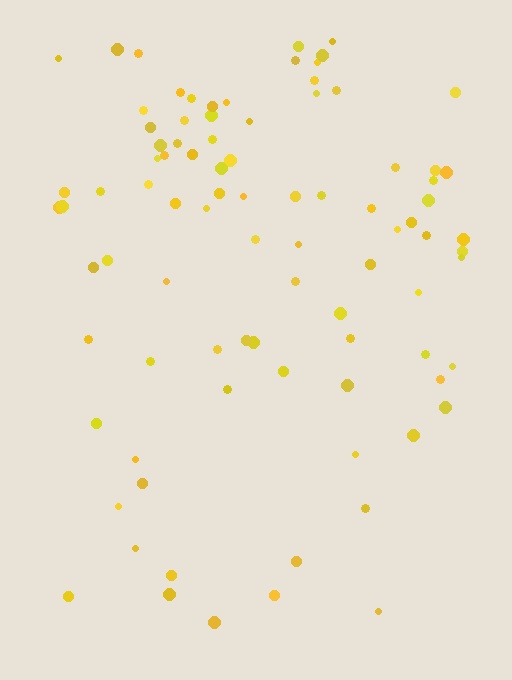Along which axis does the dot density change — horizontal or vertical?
Vertical.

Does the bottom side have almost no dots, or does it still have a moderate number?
Still a moderate number, just noticeably fewer than the top.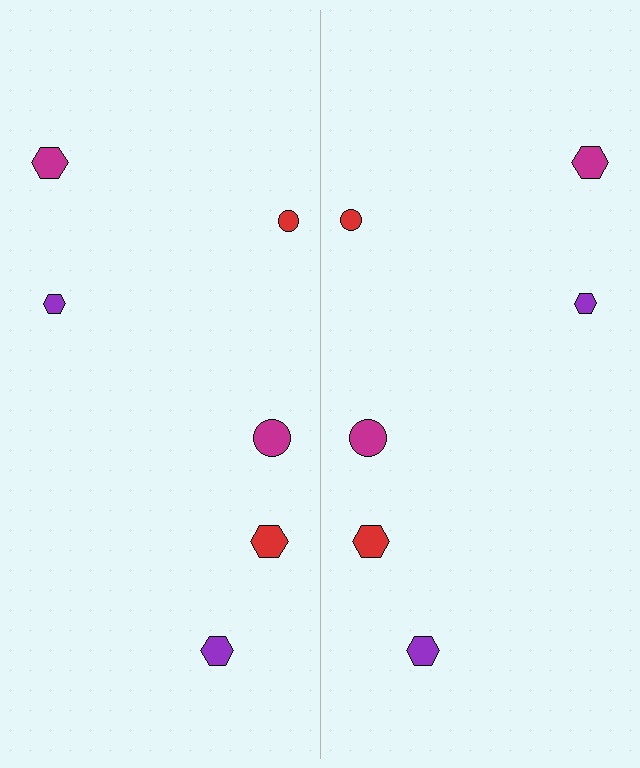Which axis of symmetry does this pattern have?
The pattern has a vertical axis of symmetry running through the center of the image.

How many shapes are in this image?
There are 12 shapes in this image.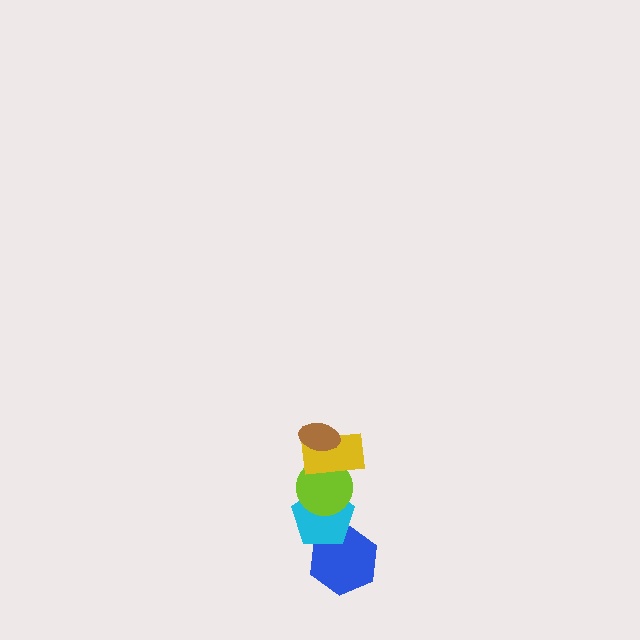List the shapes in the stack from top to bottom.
From top to bottom: the brown ellipse, the yellow rectangle, the lime circle, the cyan pentagon, the blue hexagon.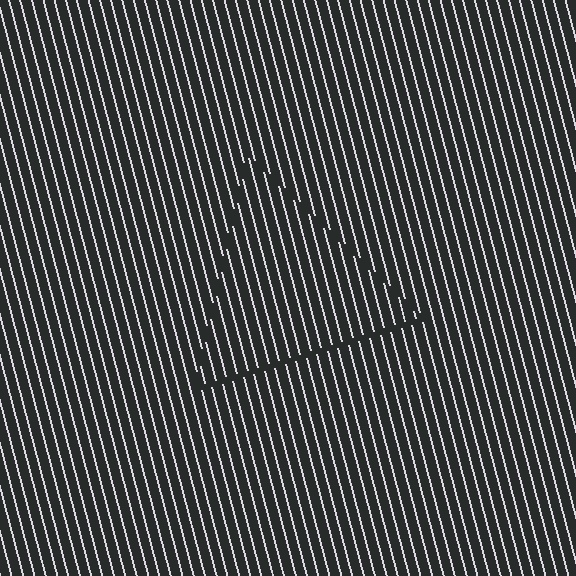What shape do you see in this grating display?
An illusory triangle. The interior of the shape contains the same grating, shifted by half a period — the contour is defined by the phase discontinuity where line-ends from the inner and outer gratings abut.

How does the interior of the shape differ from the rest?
The interior of the shape contains the same grating, shifted by half a period — the contour is defined by the phase discontinuity where line-ends from the inner and outer gratings abut.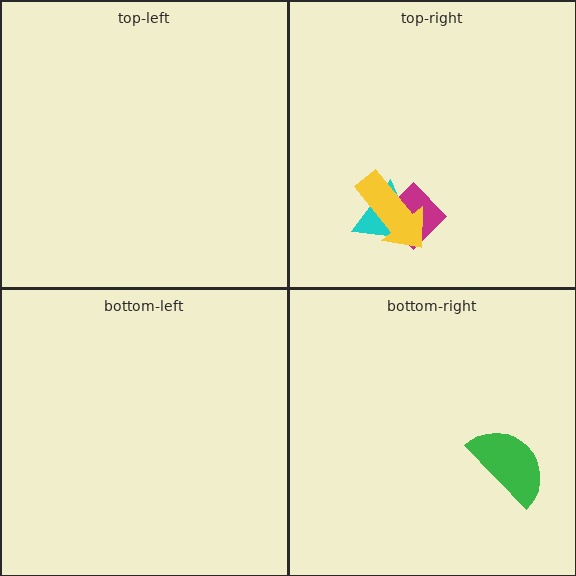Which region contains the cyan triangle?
The top-right region.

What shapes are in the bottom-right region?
The green semicircle.